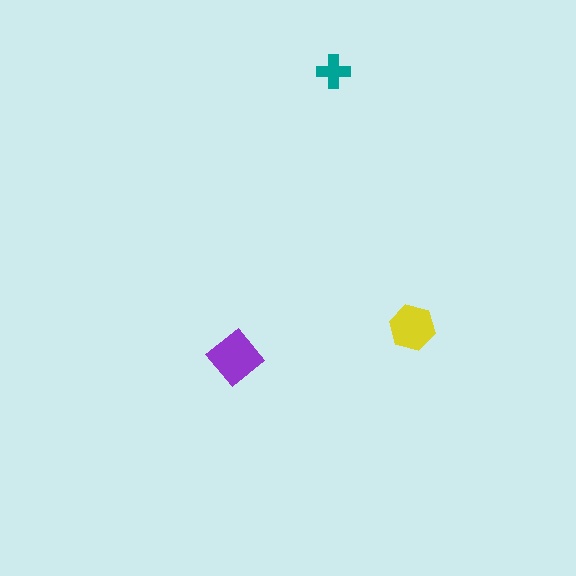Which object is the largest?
The purple diamond.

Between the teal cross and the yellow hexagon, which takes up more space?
The yellow hexagon.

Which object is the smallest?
The teal cross.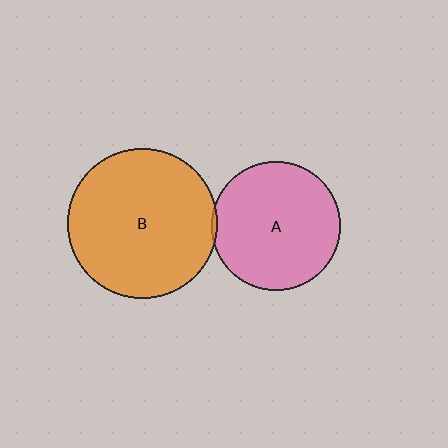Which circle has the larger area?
Circle B (orange).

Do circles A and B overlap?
Yes.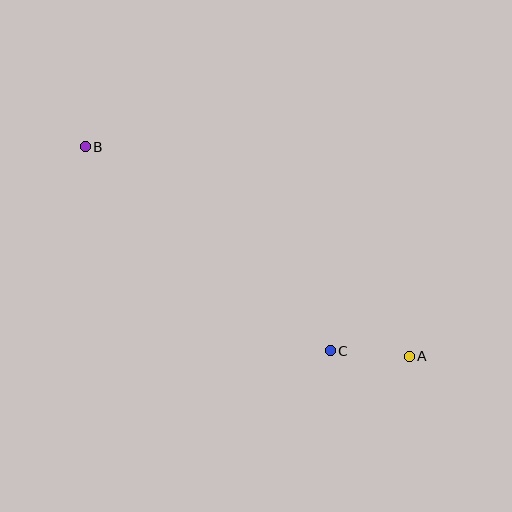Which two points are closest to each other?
Points A and C are closest to each other.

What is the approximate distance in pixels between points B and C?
The distance between B and C is approximately 319 pixels.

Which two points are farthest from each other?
Points A and B are farthest from each other.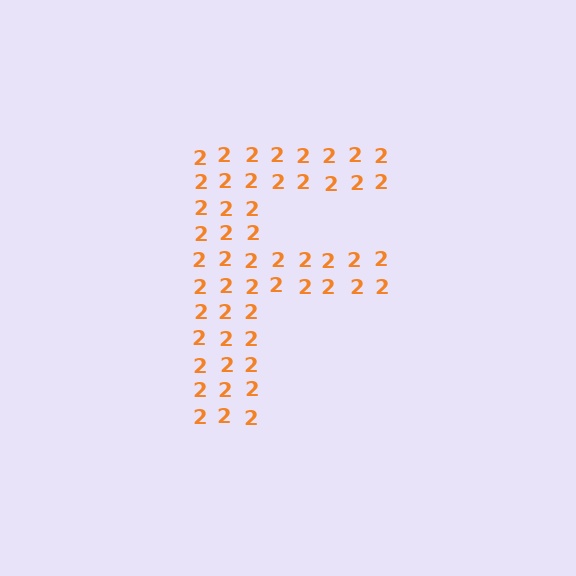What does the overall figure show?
The overall figure shows the letter F.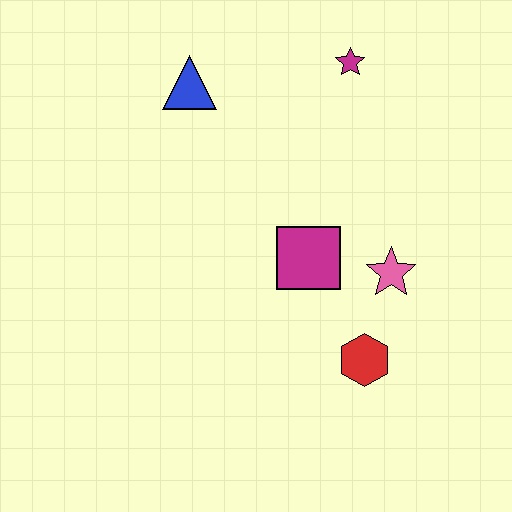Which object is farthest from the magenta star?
The red hexagon is farthest from the magenta star.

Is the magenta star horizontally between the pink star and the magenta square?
Yes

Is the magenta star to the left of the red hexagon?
Yes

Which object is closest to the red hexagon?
The pink star is closest to the red hexagon.